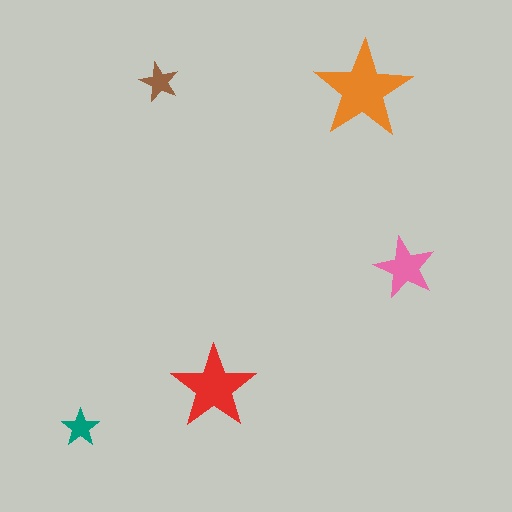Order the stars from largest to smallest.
the orange one, the red one, the pink one, the brown one, the teal one.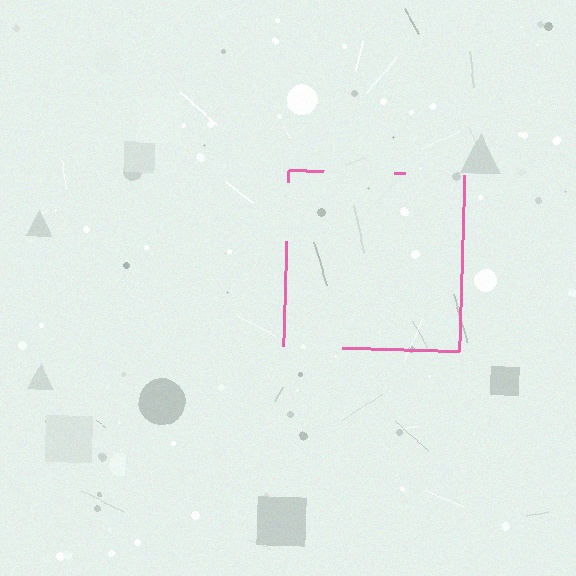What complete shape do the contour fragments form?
The contour fragments form a square.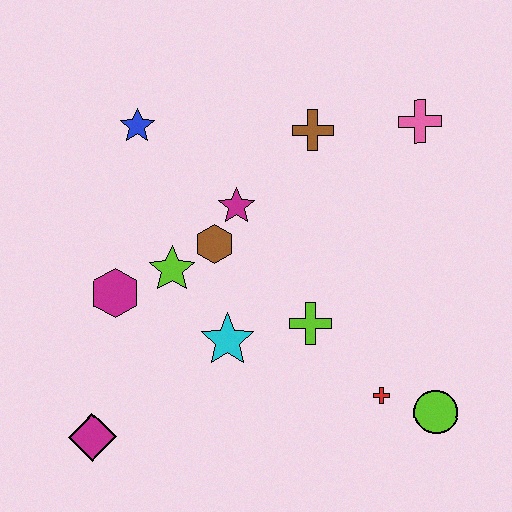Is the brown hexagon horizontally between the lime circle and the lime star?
Yes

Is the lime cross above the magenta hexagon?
No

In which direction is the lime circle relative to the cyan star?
The lime circle is to the right of the cyan star.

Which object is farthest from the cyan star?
The pink cross is farthest from the cyan star.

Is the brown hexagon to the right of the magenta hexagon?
Yes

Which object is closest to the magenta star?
The brown hexagon is closest to the magenta star.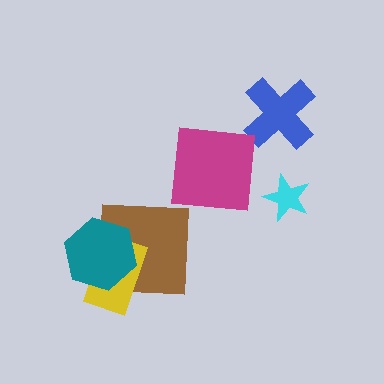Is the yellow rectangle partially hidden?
Yes, it is partially covered by another shape.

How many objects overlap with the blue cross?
0 objects overlap with the blue cross.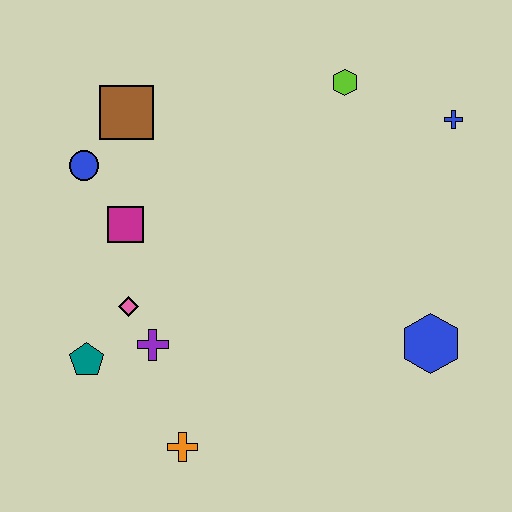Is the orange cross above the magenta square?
No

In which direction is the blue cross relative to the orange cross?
The blue cross is above the orange cross.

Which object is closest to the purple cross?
The pink diamond is closest to the purple cross.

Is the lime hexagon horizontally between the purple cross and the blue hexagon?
Yes